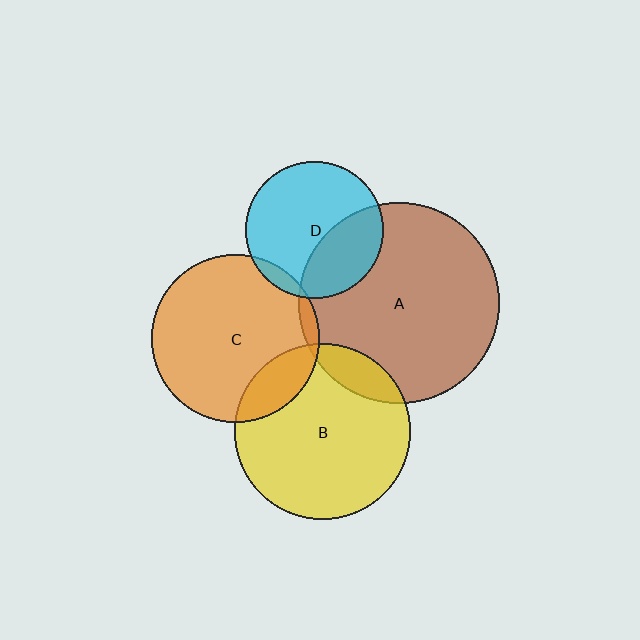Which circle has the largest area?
Circle A (brown).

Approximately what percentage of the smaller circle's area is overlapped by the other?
Approximately 35%.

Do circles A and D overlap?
Yes.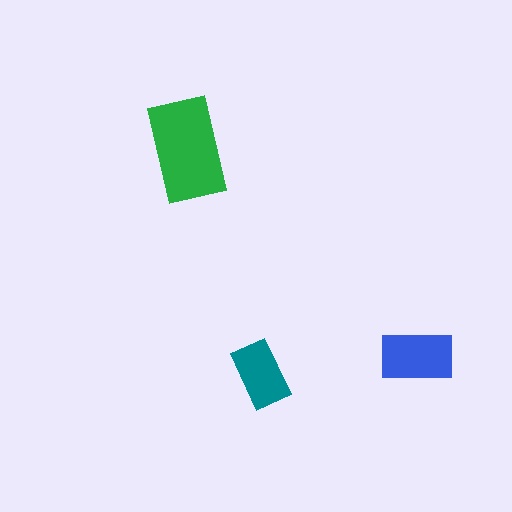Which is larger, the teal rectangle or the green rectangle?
The green one.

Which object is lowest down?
The teal rectangle is bottommost.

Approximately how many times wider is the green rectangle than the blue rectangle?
About 1.5 times wider.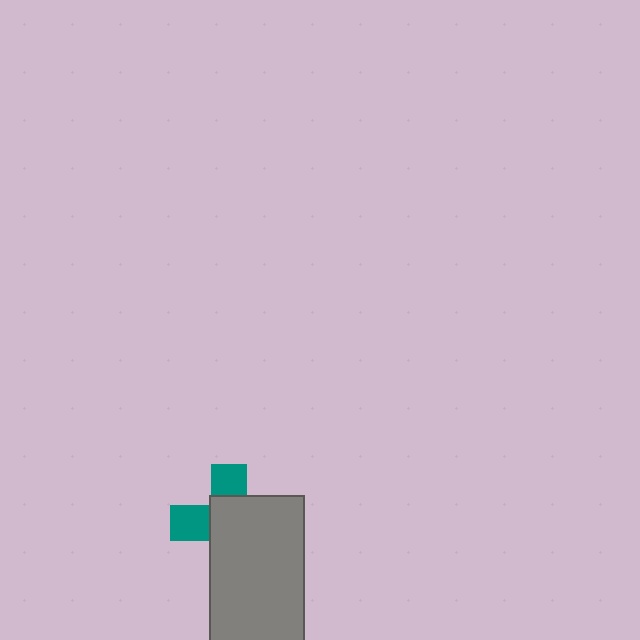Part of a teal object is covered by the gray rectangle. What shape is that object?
It is a cross.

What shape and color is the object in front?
The object in front is a gray rectangle.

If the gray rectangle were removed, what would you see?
You would see the complete teal cross.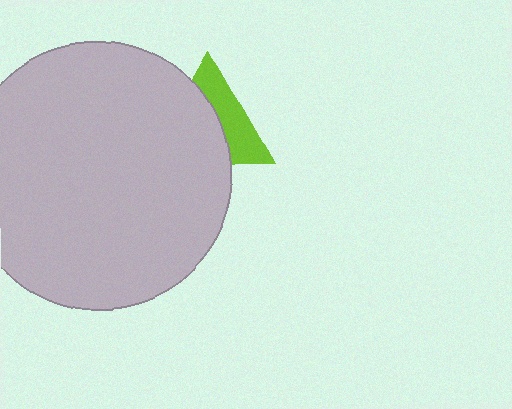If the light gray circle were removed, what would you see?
You would see the complete lime triangle.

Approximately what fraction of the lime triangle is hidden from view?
Roughly 57% of the lime triangle is hidden behind the light gray circle.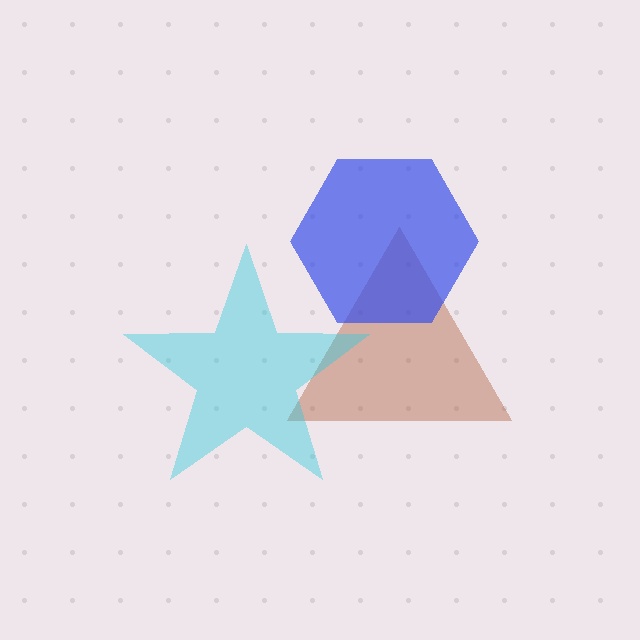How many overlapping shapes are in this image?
There are 3 overlapping shapes in the image.